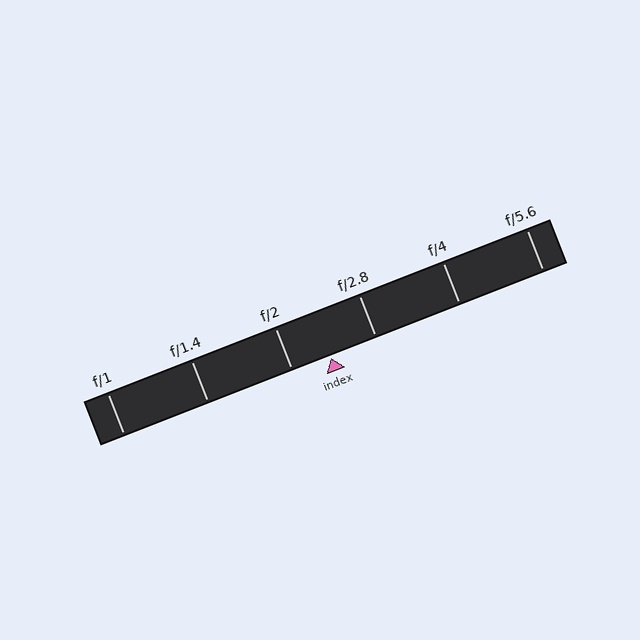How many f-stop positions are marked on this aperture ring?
There are 6 f-stop positions marked.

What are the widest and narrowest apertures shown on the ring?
The widest aperture shown is f/1 and the narrowest is f/5.6.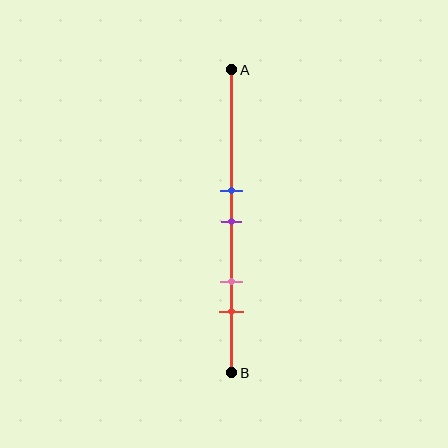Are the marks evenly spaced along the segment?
No, the marks are not evenly spaced.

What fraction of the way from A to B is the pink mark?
The pink mark is approximately 70% (0.7) of the way from A to B.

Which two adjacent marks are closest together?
The blue and purple marks are the closest adjacent pair.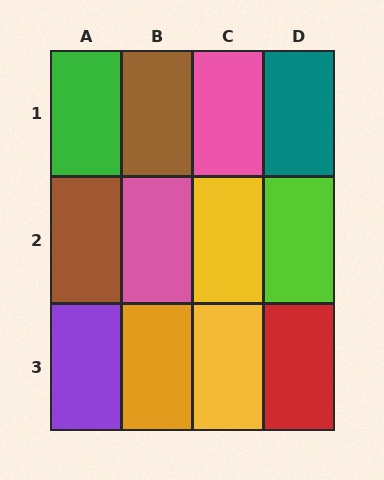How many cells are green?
1 cell is green.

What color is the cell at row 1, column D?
Teal.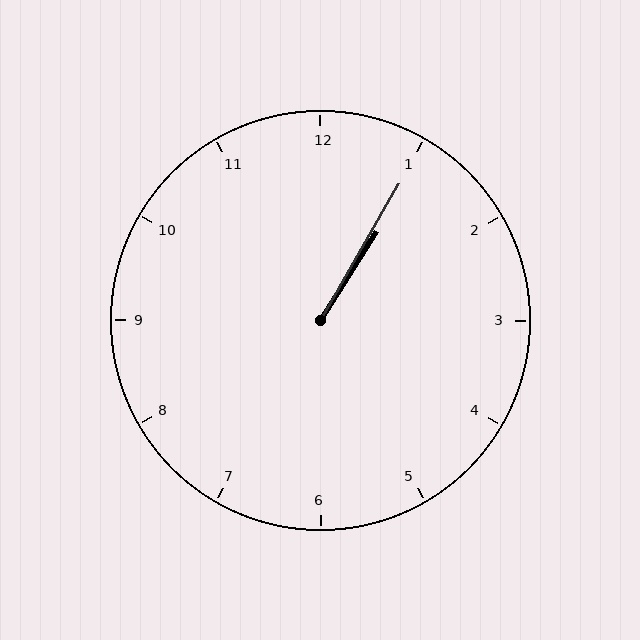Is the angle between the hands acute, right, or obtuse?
It is acute.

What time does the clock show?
1:05.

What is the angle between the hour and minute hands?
Approximately 2 degrees.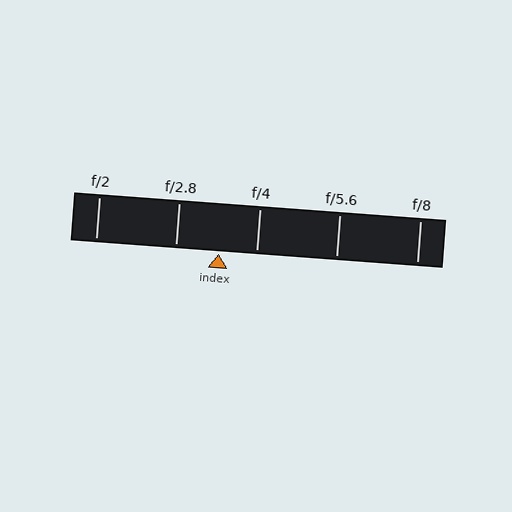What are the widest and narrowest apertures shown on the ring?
The widest aperture shown is f/2 and the narrowest is f/8.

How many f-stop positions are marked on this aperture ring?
There are 5 f-stop positions marked.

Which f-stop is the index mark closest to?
The index mark is closest to f/4.